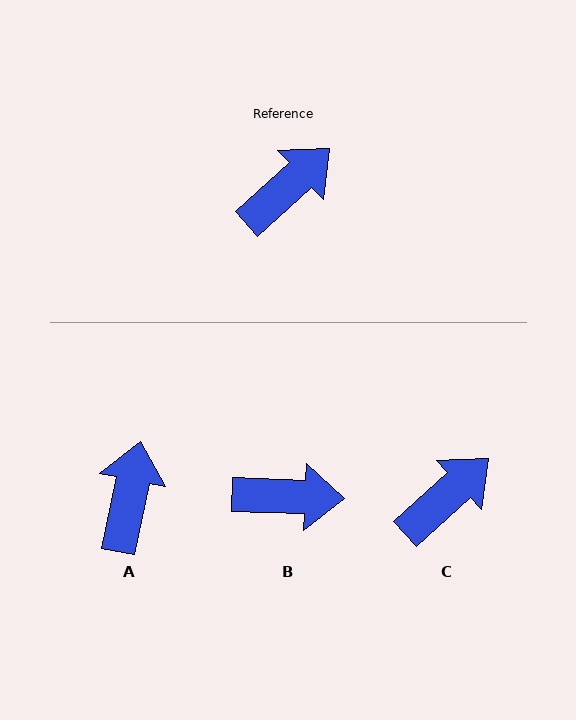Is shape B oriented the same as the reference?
No, it is off by about 44 degrees.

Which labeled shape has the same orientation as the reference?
C.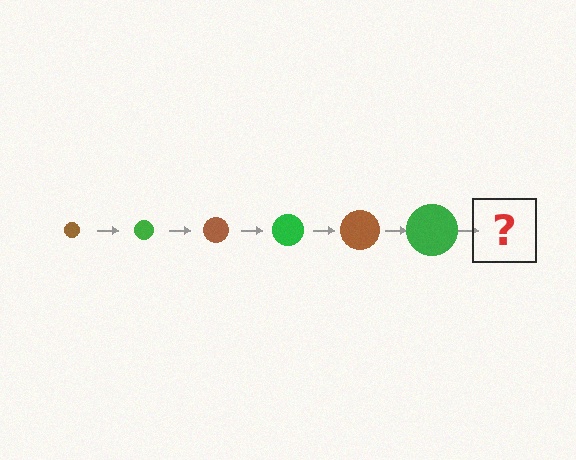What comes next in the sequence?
The next element should be a brown circle, larger than the previous one.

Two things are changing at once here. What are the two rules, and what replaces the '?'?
The two rules are that the circle grows larger each step and the color cycles through brown and green. The '?' should be a brown circle, larger than the previous one.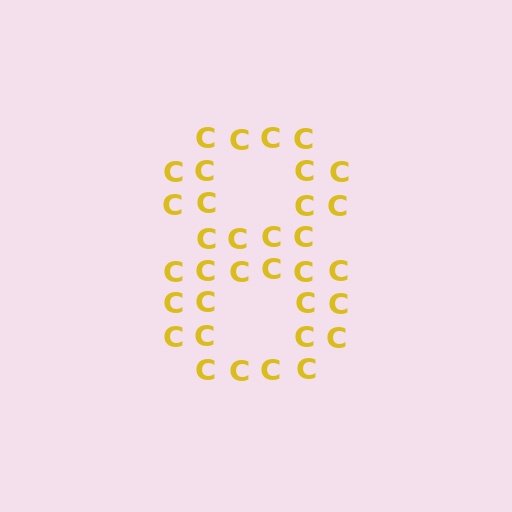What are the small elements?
The small elements are letter C's.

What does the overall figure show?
The overall figure shows the digit 8.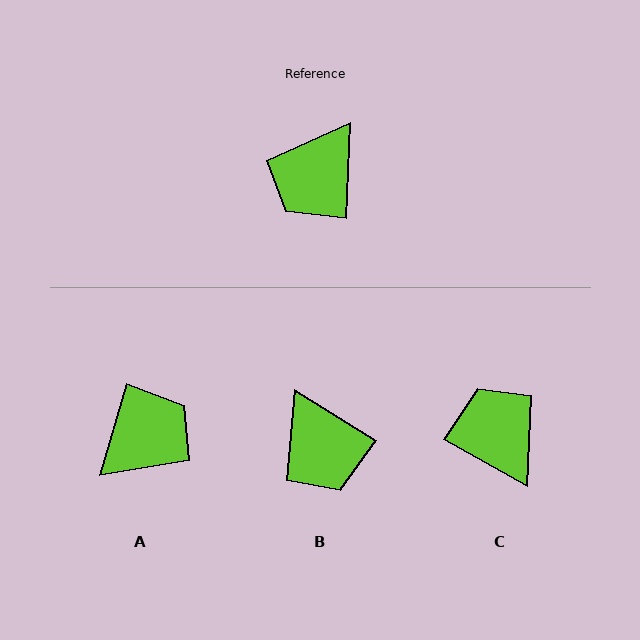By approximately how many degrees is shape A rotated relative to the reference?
Approximately 166 degrees counter-clockwise.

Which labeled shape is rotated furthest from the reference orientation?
A, about 166 degrees away.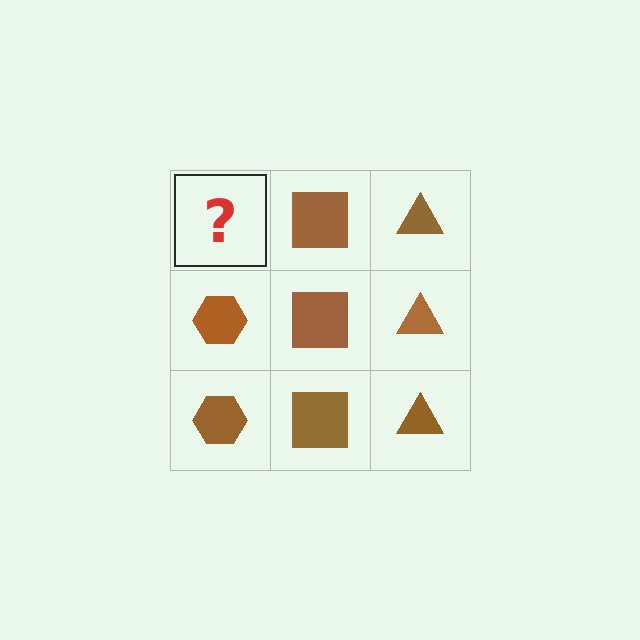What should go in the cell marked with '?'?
The missing cell should contain a brown hexagon.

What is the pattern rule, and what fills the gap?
The rule is that each column has a consistent shape. The gap should be filled with a brown hexagon.